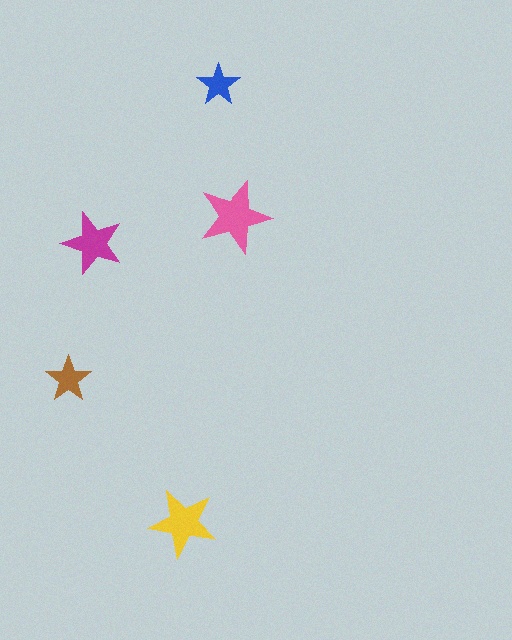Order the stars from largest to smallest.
the pink one, the yellow one, the magenta one, the brown one, the blue one.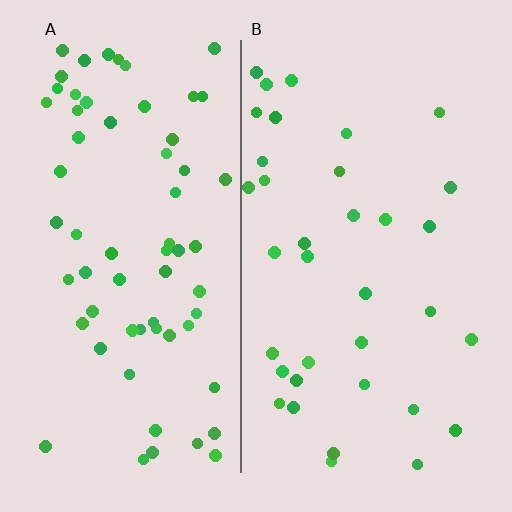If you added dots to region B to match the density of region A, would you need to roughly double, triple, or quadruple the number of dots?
Approximately double.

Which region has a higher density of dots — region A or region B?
A (the left).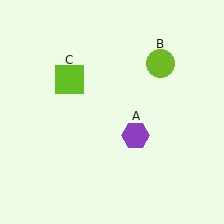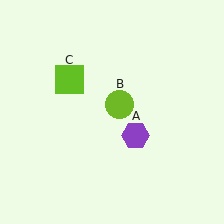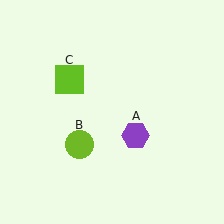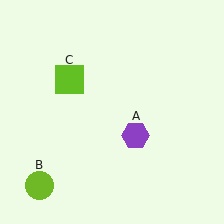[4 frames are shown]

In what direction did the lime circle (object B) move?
The lime circle (object B) moved down and to the left.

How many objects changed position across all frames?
1 object changed position: lime circle (object B).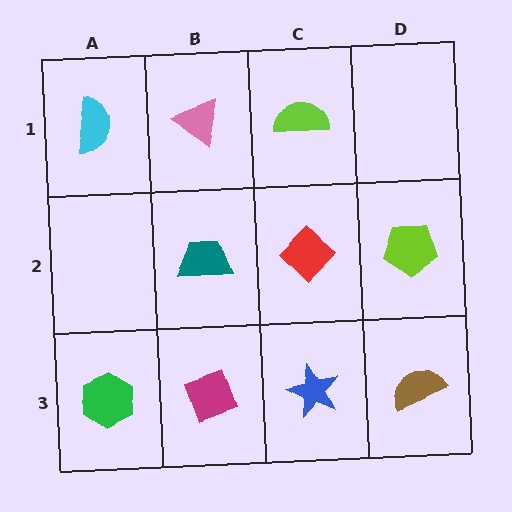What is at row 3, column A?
A green hexagon.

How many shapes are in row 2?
3 shapes.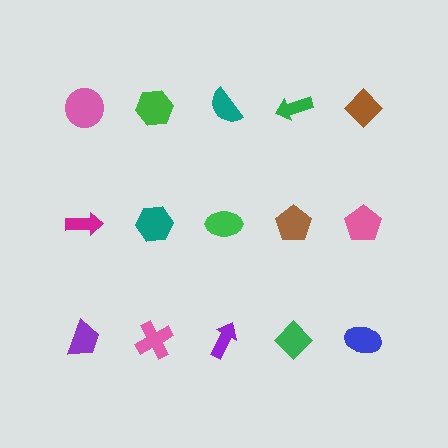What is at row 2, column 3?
A green ellipse.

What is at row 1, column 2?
A green hexagon.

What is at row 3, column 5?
A blue ellipse.